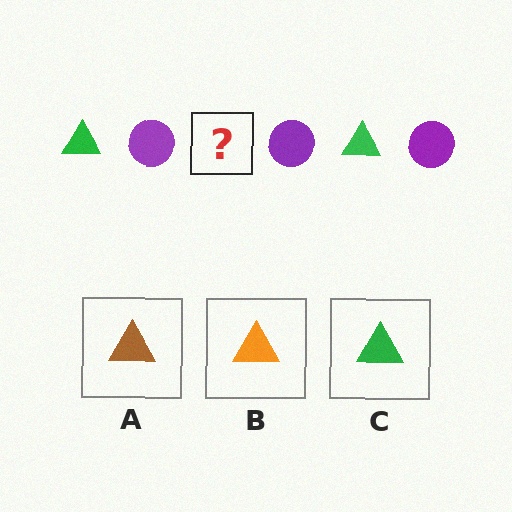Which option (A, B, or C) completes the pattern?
C.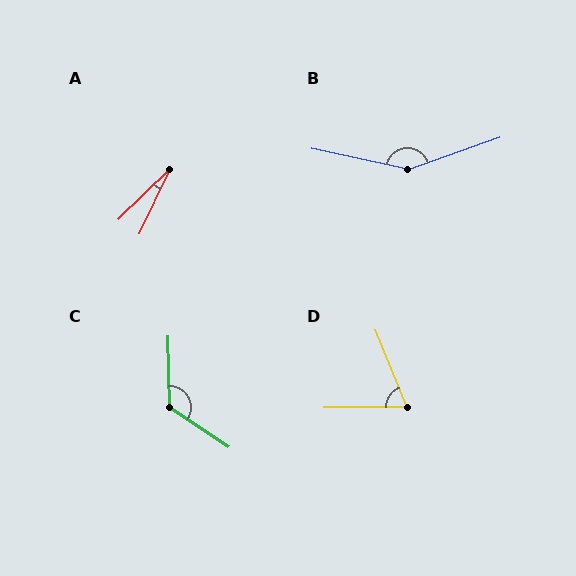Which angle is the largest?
B, at approximately 149 degrees.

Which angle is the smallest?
A, at approximately 21 degrees.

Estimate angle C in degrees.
Approximately 125 degrees.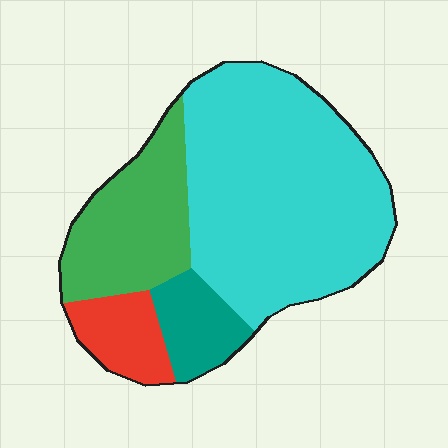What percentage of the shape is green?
Green covers around 25% of the shape.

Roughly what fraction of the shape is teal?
Teal covers around 10% of the shape.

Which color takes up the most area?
Cyan, at roughly 60%.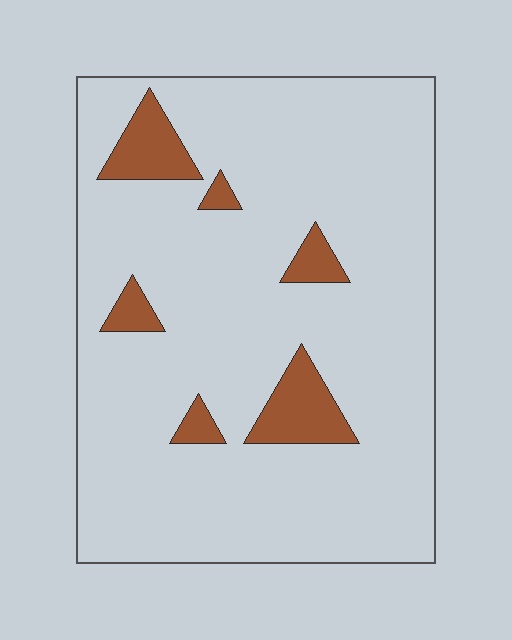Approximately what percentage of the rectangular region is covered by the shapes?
Approximately 10%.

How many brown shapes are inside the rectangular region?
6.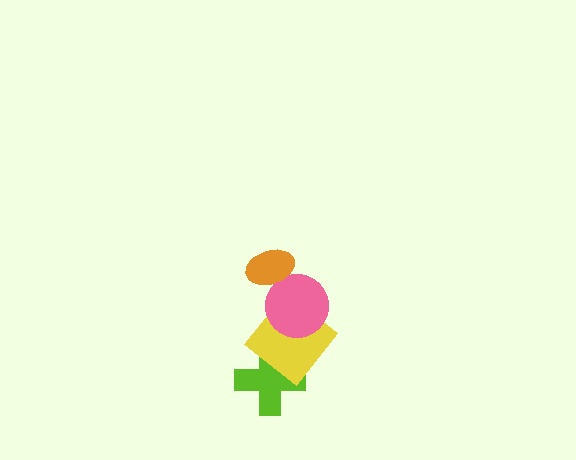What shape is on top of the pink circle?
The orange ellipse is on top of the pink circle.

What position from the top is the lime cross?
The lime cross is 4th from the top.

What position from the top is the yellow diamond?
The yellow diamond is 3rd from the top.